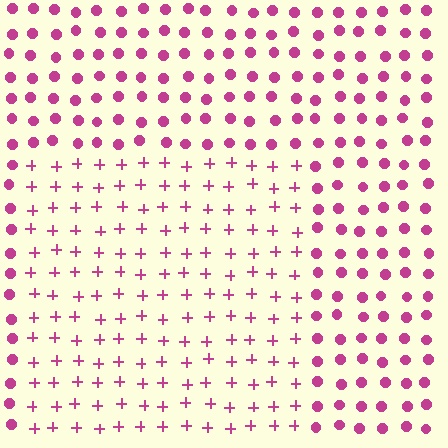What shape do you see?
I see a rectangle.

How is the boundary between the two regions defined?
The boundary is defined by a change in element shape: plus signs inside vs. circles outside. All elements share the same color and spacing.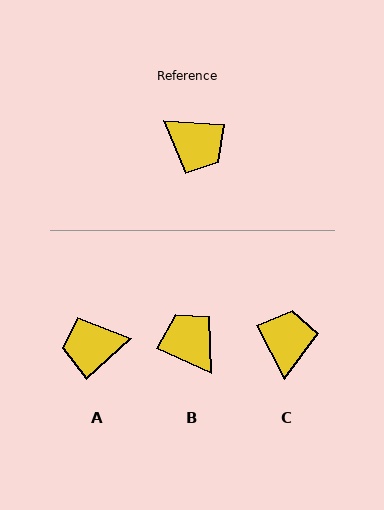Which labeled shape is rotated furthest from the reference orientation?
B, about 160 degrees away.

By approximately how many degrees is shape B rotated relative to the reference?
Approximately 160 degrees counter-clockwise.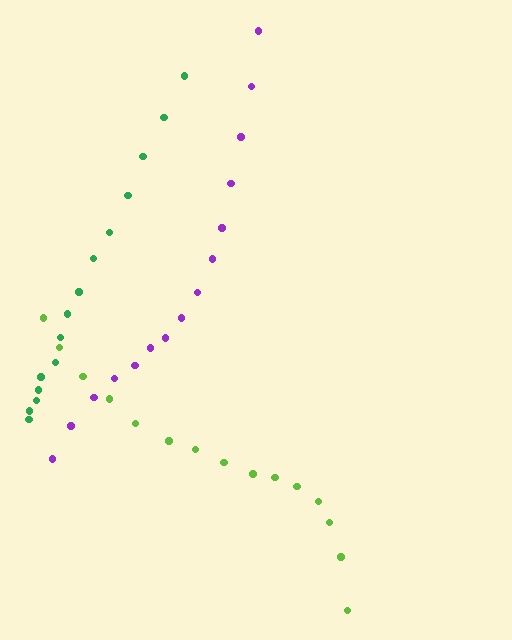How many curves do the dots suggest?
There are 3 distinct paths.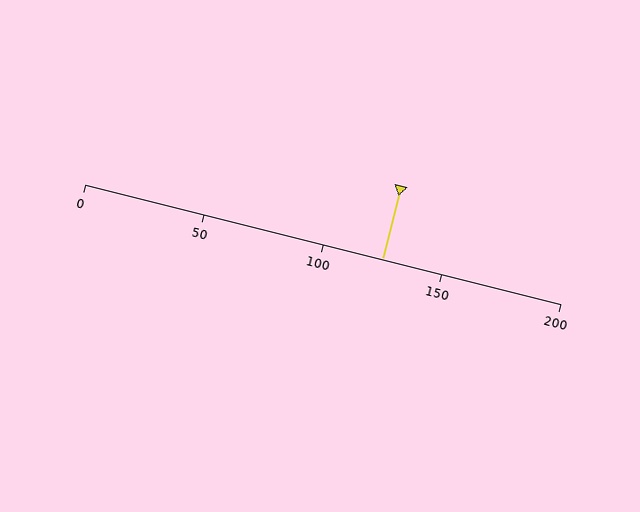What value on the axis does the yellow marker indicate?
The marker indicates approximately 125.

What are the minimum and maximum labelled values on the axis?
The axis runs from 0 to 200.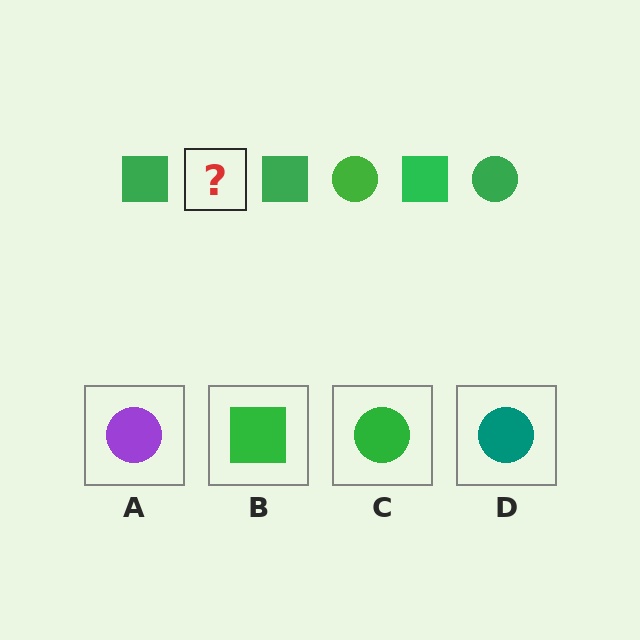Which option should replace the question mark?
Option C.